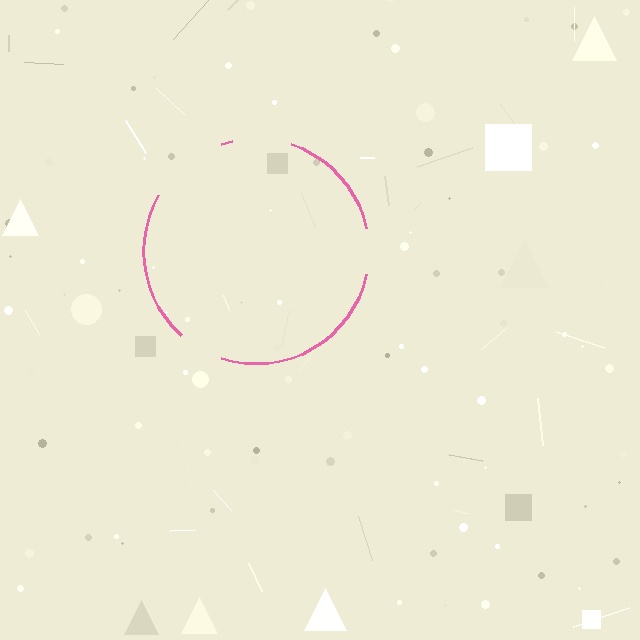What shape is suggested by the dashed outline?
The dashed outline suggests a circle.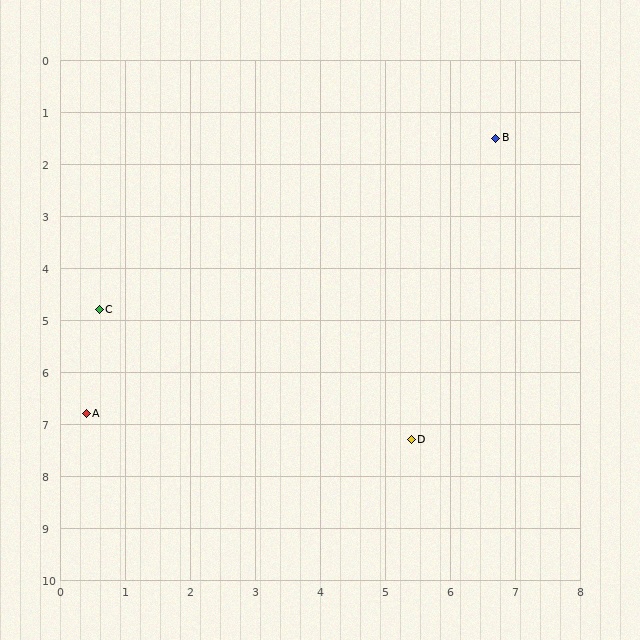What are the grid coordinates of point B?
Point B is at approximately (6.7, 1.5).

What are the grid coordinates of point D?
Point D is at approximately (5.4, 7.3).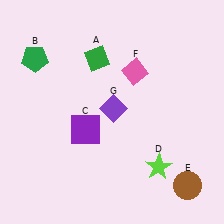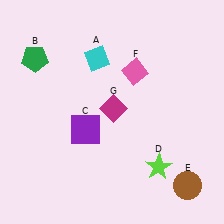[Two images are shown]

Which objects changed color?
A changed from green to cyan. G changed from purple to magenta.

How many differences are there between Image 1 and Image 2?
There are 2 differences between the two images.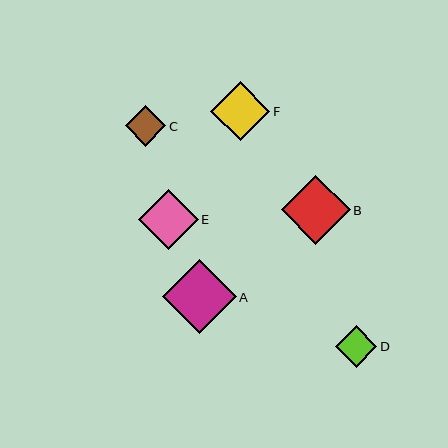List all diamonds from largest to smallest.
From largest to smallest: A, B, E, F, D, C.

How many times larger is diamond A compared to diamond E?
Diamond A is approximately 1.2 times the size of diamond E.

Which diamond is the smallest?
Diamond C is the smallest with a size of approximately 40 pixels.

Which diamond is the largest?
Diamond A is the largest with a size of approximately 74 pixels.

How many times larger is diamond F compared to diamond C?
Diamond F is approximately 1.5 times the size of diamond C.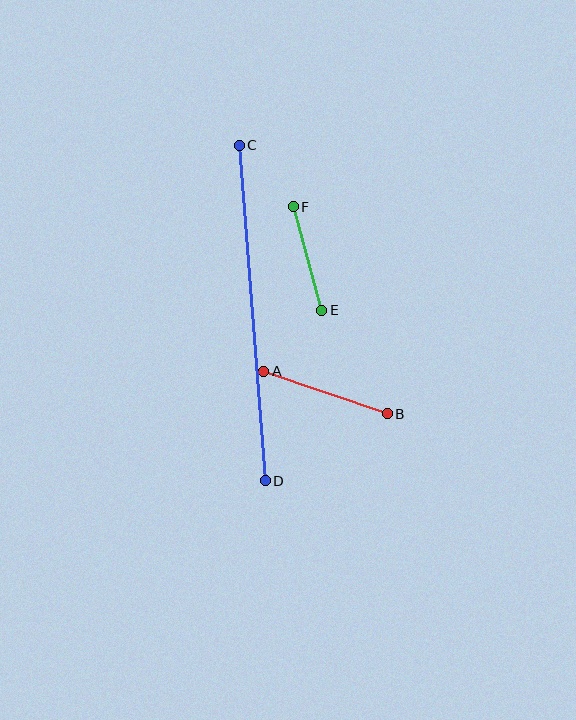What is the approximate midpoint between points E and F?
The midpoint is at approximately (307, 259) pixels.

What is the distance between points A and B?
The distance is approximately 130 pixels.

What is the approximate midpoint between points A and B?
The midpoint is at approximately (326, 393) pixels.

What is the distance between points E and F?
The distance is approximately 107 pixels.